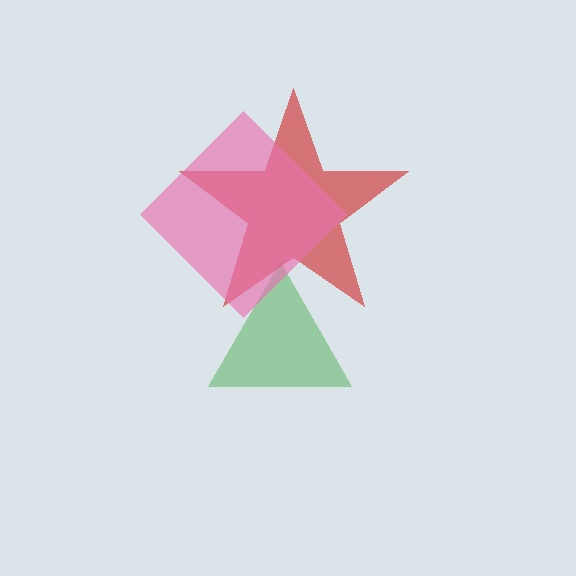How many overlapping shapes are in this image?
There are 3 overlapping shapes in the image.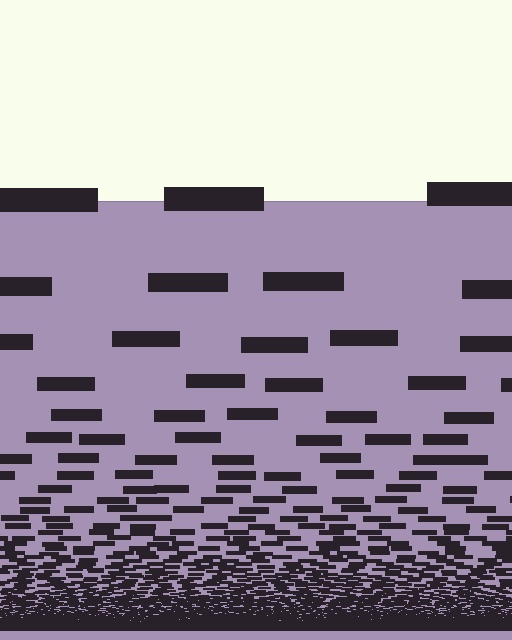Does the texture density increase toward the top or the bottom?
Density increases toward the bottom.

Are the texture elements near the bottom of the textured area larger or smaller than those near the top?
Smaller. The gradient is inverted — elements near the bottom are smaller and denser.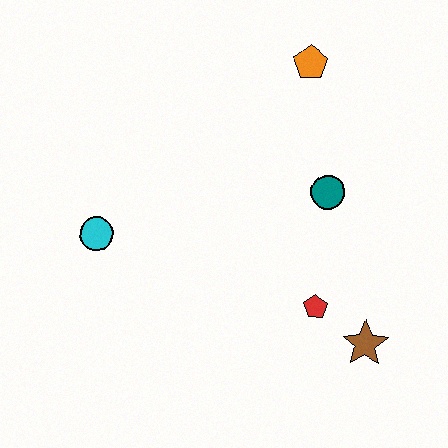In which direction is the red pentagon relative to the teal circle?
The red pentagon is below the teal circle.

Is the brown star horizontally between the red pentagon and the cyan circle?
No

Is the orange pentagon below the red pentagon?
No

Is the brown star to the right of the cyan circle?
Yes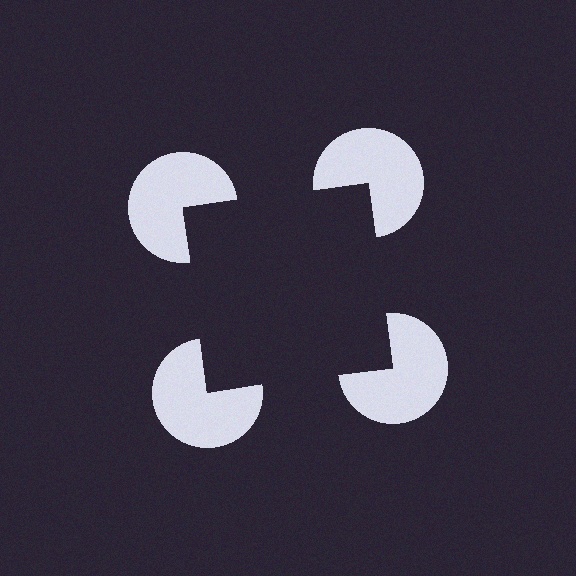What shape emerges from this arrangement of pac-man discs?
An illusory square — its edges are inferred from the aligned wedge cuts in the pac-man discs, not physically drawn.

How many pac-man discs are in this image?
There are 4 — one at each vertex of the illusory square.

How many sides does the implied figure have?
4 sides.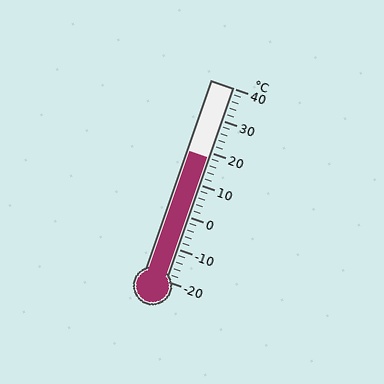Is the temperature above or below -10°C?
The temperature is above -10°C.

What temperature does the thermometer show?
The thermometer shows approximately 18°C.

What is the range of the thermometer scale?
The thermometer scale ranges from -20°C to 40°C.